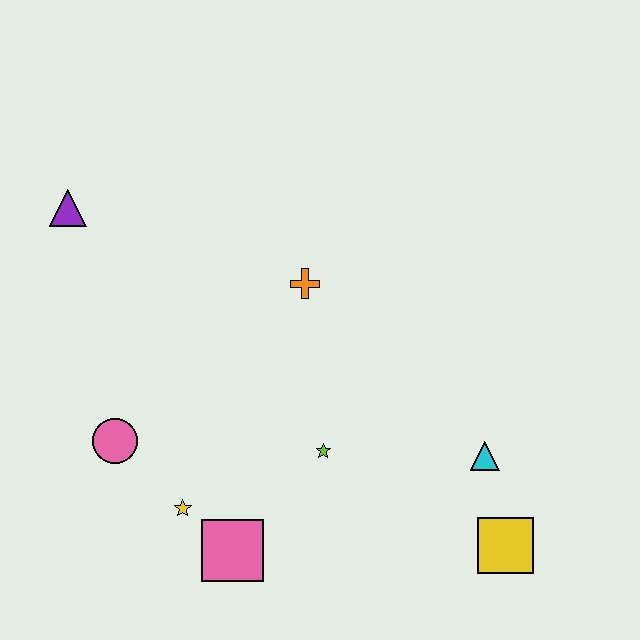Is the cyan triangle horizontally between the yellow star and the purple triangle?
No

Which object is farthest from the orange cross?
The yellow square is farthest from the orange cross.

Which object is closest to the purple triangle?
The pink circle is closest to the purple triangle.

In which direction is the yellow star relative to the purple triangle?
The yellow star is below the purple triangle.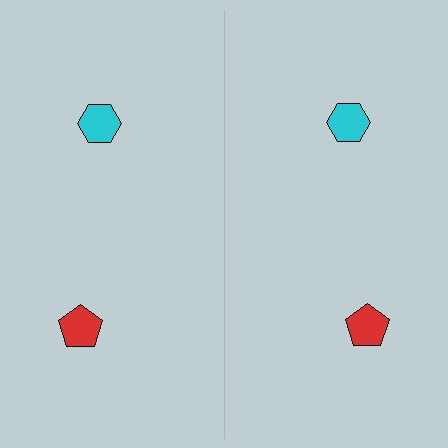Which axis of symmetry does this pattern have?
The pattern has a vertical axis of symmetry running through the center of the image.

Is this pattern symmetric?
Yes, this pattern has bilateral (reflection) symmetry.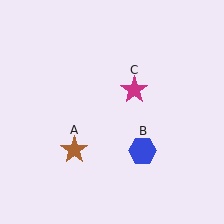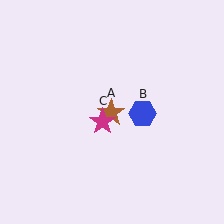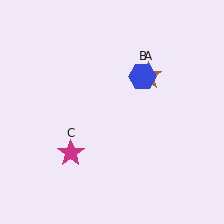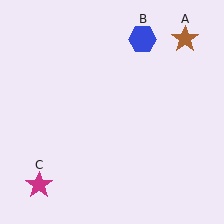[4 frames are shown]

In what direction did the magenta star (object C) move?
The magenta star (object C) moved down and to the left.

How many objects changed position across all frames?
3 objects changed position: brown star (object A), blue hexagon (object B), magenta star (object C).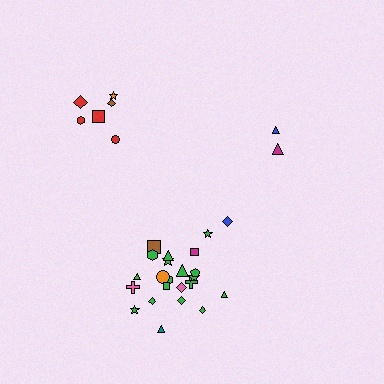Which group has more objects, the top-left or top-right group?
The top-left group.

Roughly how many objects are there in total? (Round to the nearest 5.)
Roughly 30 objects in total.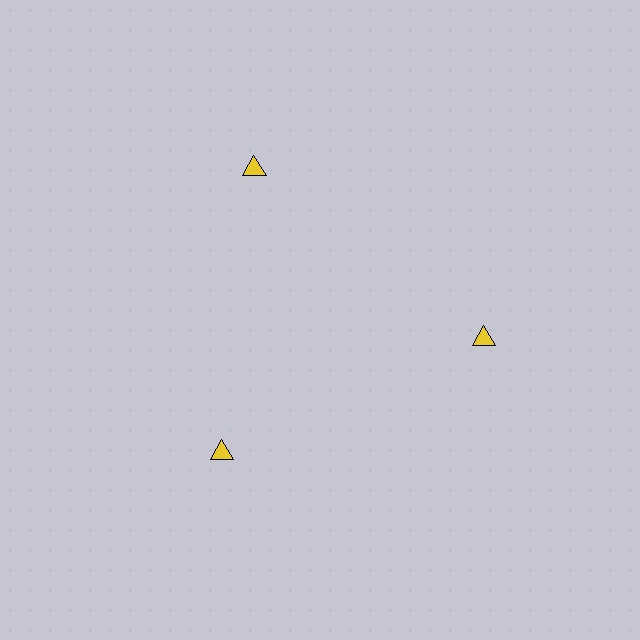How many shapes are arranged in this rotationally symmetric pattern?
There are 3 shapes, arranged in 3 groups of 1.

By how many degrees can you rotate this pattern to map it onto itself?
The pattern maps onto itself every 120 degrees of rotation.